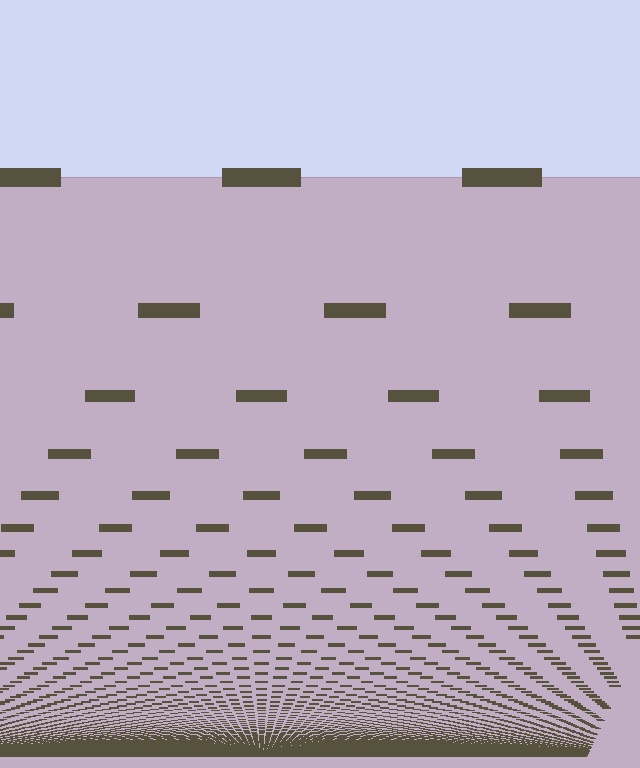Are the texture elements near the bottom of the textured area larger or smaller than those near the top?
Smaller. The gradient is inverted — elements near the bottom are smaller and denser.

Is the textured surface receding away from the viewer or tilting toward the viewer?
The surface appears to tilt toward the viewer. Texture elements get larger and sparser toward the top.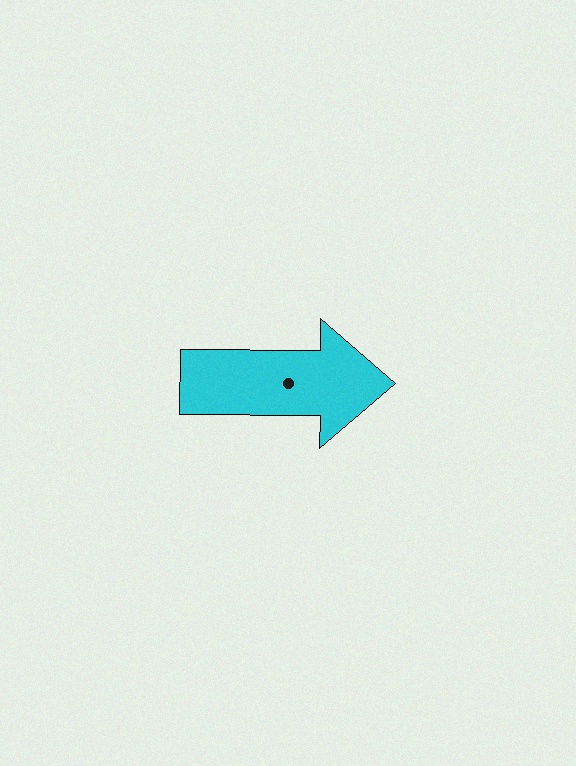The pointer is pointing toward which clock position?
Roughly 3 o'clock.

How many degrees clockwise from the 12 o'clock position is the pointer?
Approximately 91 degrees.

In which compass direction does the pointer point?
East.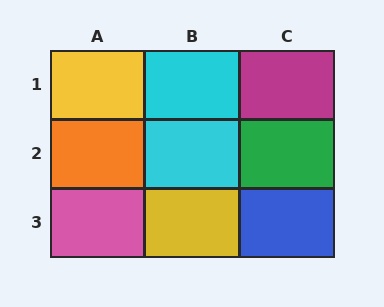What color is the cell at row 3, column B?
Yellow.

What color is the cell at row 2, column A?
Orange.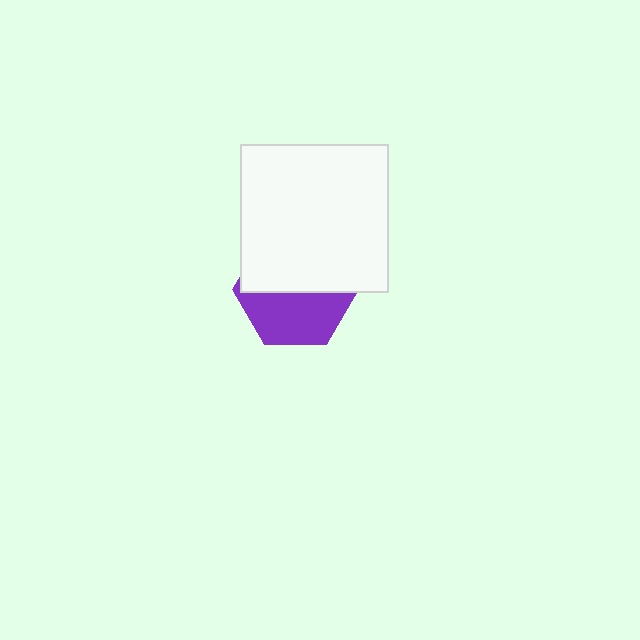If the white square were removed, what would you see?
You would see the complete purple hexagon.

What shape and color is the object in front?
The object in front is a white square.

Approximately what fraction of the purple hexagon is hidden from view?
Roughly 53% of the purple hexagon is hidden behind the white square.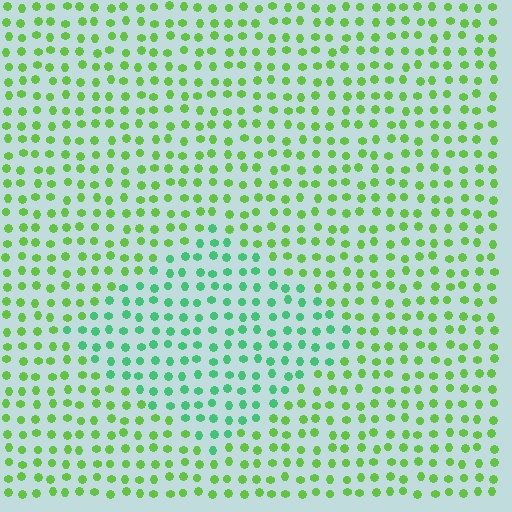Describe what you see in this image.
The image is filled with small lime elements in a uniform arrangement. A diamond-shaped region is visible where the elements are tinted to a slightly different hue, forming a subtle color boundary.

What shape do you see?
I see a diamond.